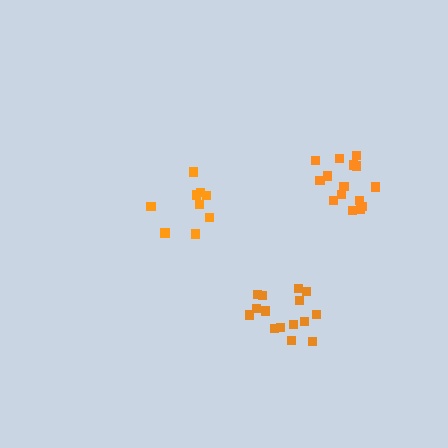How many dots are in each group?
Group 1: 15 dots, Group 2: 10 dots, Group 3: 15 dots (40 total).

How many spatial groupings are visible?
There are 3 spatial groupings.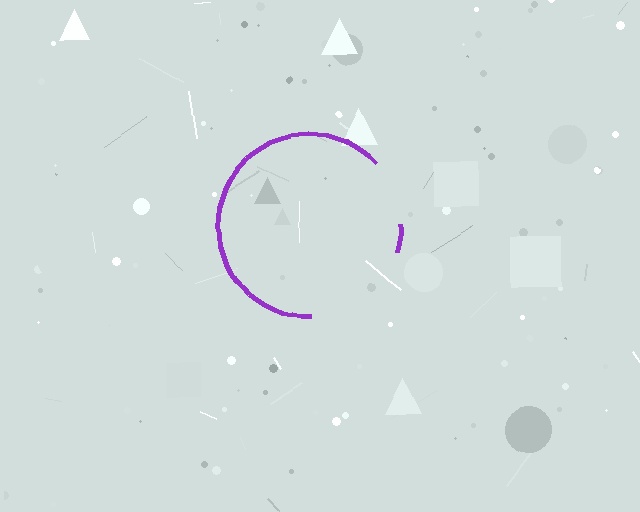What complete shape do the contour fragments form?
The contour fragments form a circle.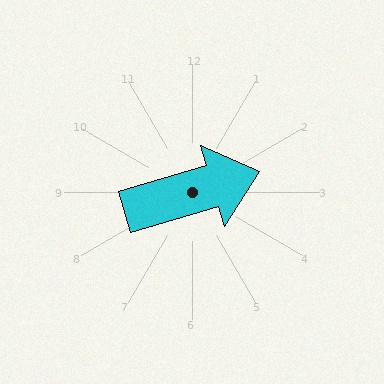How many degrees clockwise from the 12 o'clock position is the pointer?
Approximately 73 degrees.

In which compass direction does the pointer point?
East.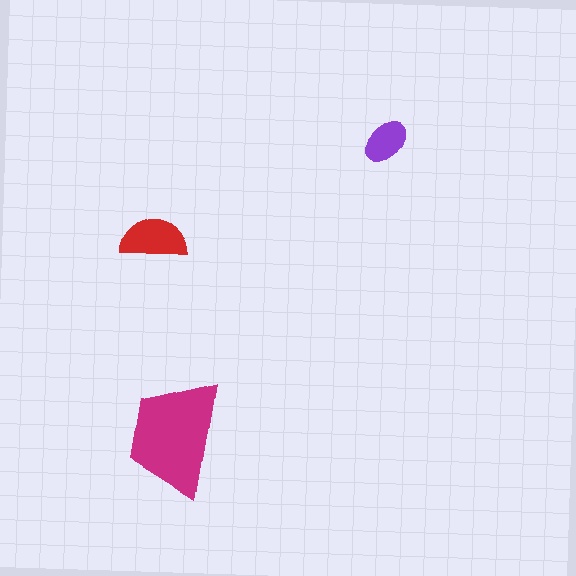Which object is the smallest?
The purple ellipse.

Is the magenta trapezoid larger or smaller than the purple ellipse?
Larger.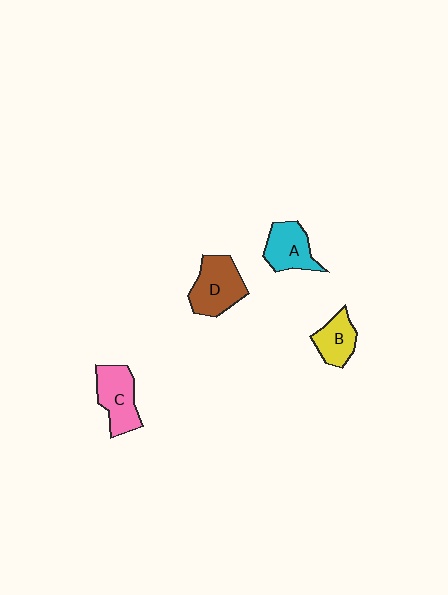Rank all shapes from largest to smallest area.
From largest to smallest: D (brown), C (pink), A (cyan), B (yellow).